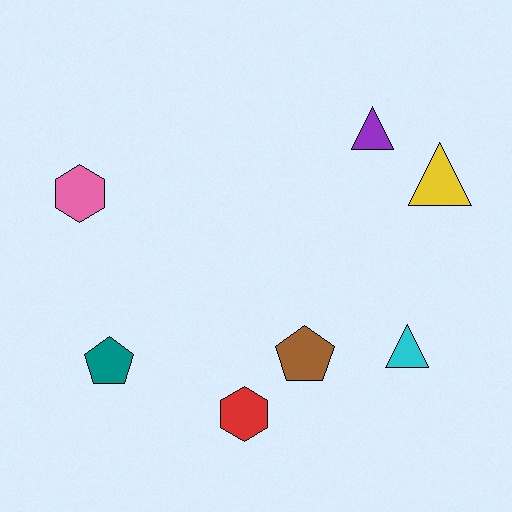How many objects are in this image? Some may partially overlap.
There are 7 objects.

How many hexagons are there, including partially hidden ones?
There are 2 hexagons.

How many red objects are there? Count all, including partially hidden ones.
There is 1 red object.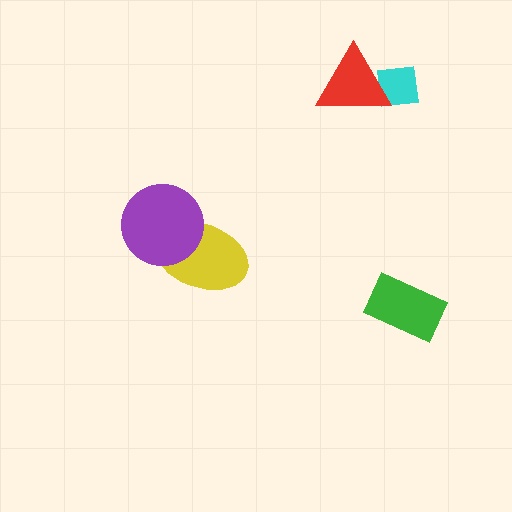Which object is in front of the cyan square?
The red triangle is in front of the cyan square.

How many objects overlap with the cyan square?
1 object overlaps with the cyan square.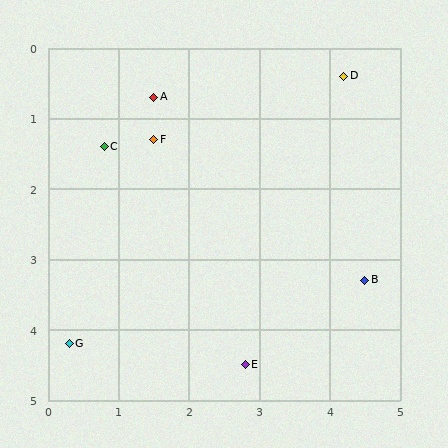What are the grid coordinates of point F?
Point F is at approximately (1.5, 1.3).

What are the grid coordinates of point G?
Point G is at approximately (0.3, 4.2).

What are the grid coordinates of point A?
Point A is at approximately (1.5, 0.7).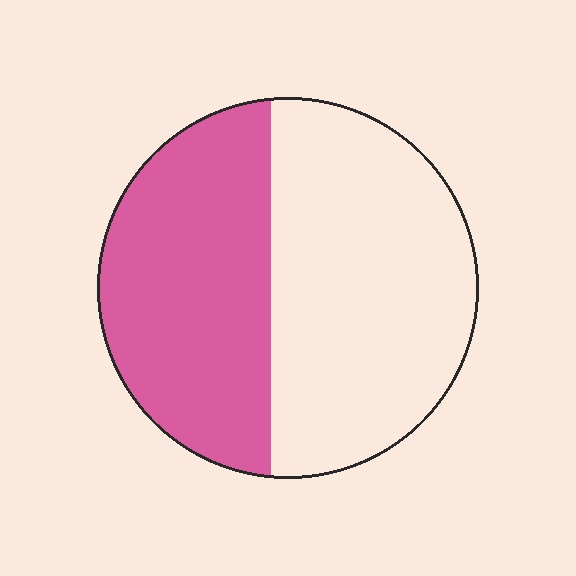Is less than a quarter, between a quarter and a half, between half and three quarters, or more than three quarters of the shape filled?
Between a quarter and a half.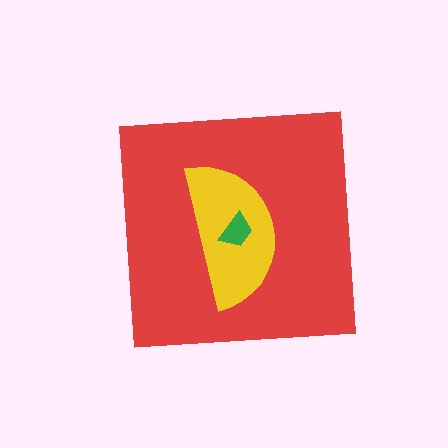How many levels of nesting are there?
3.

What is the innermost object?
The green trapezoid.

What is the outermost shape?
The red square.